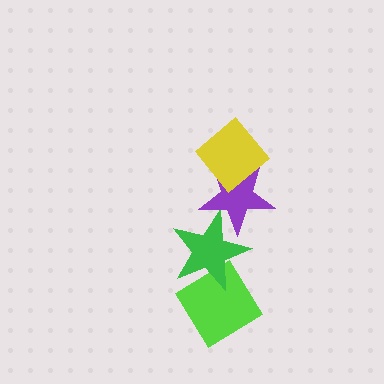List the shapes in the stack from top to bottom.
From top to bottom: the yellow diamond, the purple star, the green star, the lime diamond.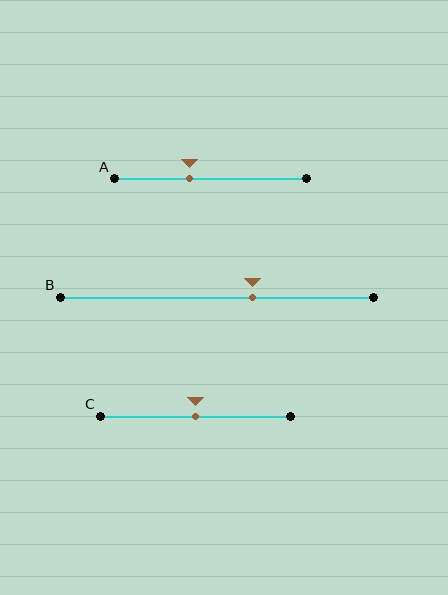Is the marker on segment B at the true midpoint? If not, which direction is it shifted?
No, the marker on segment B is shifted to the right by about 11% of the segment length.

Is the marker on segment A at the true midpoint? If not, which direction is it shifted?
No, the marker on segment A is shifted to the left by about 11% of the segment length.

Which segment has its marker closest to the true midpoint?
Segment C has its marker closest to the true midpoint.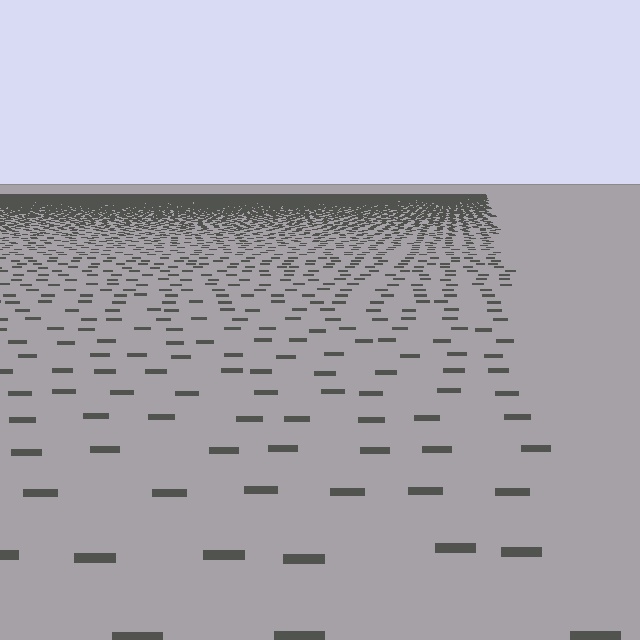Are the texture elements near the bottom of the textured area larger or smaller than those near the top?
Larger. Near the bottom, elements are closer to the viewer and appear at a bigger on-screen size.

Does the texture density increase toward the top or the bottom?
Density increases toward the top.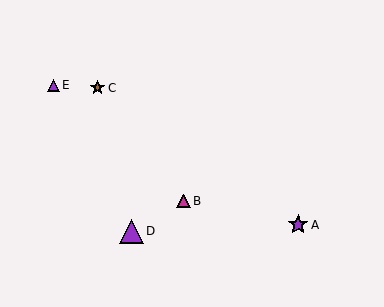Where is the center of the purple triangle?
The center of the purple triangle is at (131, 231).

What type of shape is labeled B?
Shape B is a magenta triangle.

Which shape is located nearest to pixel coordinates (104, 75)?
The brown star (labeled C) at (98, 88) is nearest to that location.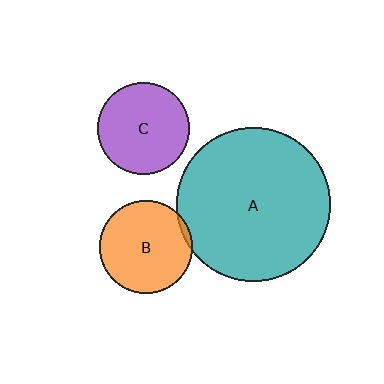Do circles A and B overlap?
Yes.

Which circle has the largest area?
Circle A (teal).